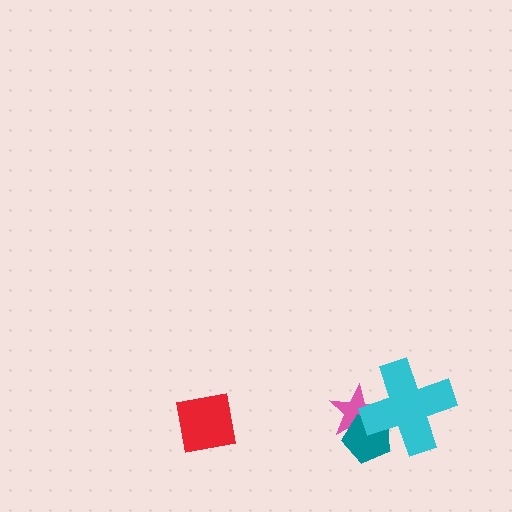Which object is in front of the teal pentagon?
The cyan cross is in front of the teal pentagon.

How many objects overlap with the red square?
0 objects overlap with the red square.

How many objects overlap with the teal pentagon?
2 objects overlap with the teal pentagon.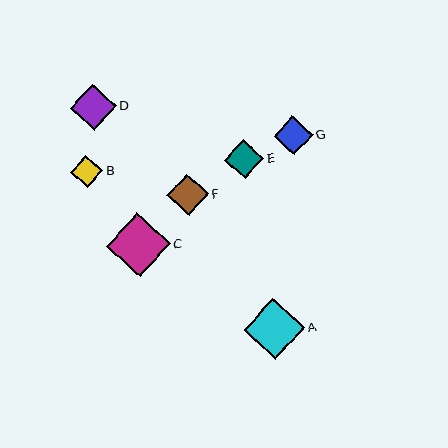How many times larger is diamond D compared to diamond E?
Diamond D is approximately 1.2 times the size of diamond E.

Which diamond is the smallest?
Diamond B is the smallest with a size of approximately 32 pixels.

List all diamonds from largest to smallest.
From largest to smallest: C, A, D, F, G, E, B.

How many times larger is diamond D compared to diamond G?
Diamond D is approximately 1.2 times the size of diamond G.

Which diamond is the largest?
Diamond C is the largest with a size of approximately 64 pixels.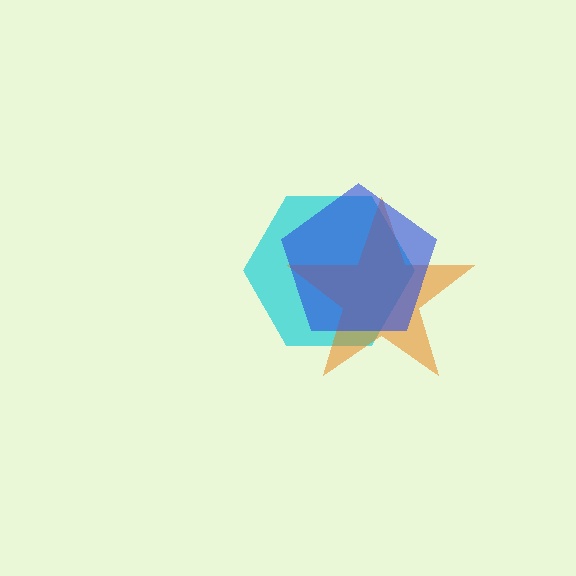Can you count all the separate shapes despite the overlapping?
Yes, there are 3 separate shapes.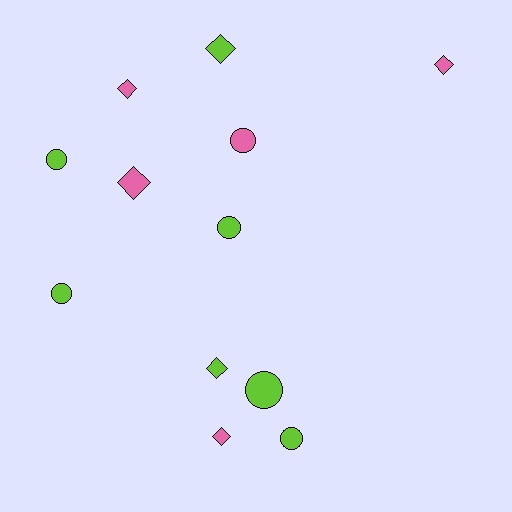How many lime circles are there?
There are 5 lime circles.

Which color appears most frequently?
Lime, with 7 objects.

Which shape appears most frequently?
Circle, with 6 objects.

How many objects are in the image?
There are 12 objects.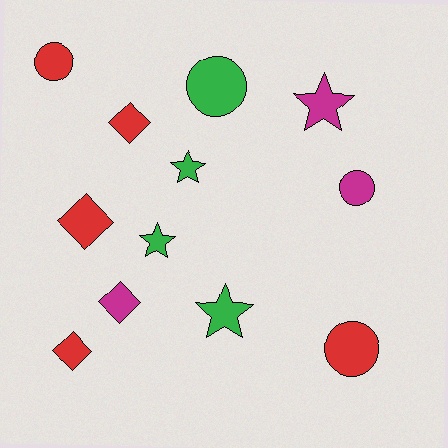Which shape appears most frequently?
Diamond, with 4 objects.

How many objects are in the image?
There are 12 objects.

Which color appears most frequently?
Red, with 5 objects.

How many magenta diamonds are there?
There is 1 magenta diamond.